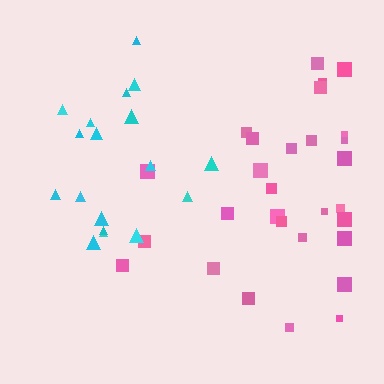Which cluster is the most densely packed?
Pink.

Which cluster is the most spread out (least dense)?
Cyan.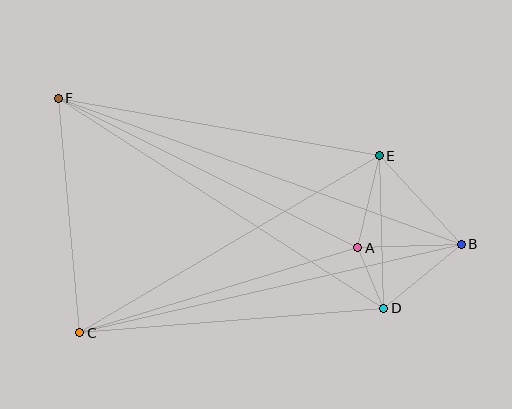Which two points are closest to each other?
Points A and D are closest to each other.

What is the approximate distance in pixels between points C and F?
The distance between C and F is approximately 235 pixels.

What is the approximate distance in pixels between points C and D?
The distance between C and D is approximately 305 pixels.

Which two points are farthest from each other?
Points B and F are farthest from each other.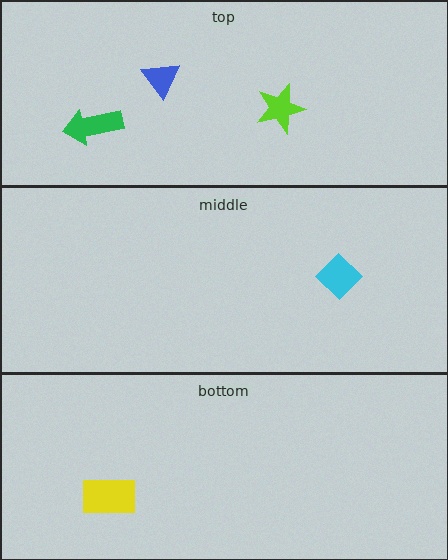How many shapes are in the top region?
3.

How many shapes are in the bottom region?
1.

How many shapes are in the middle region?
1.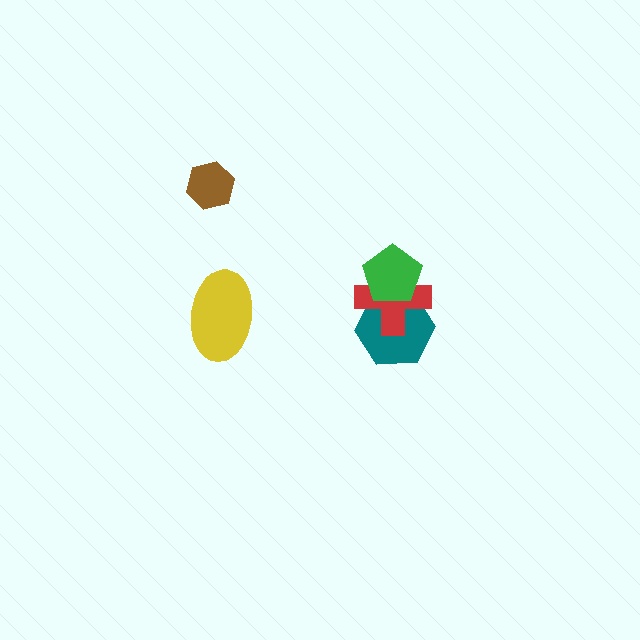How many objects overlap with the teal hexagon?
2 objects overlap with the teal hexagon.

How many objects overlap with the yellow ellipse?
0 objects overlap with the yellow ellipse.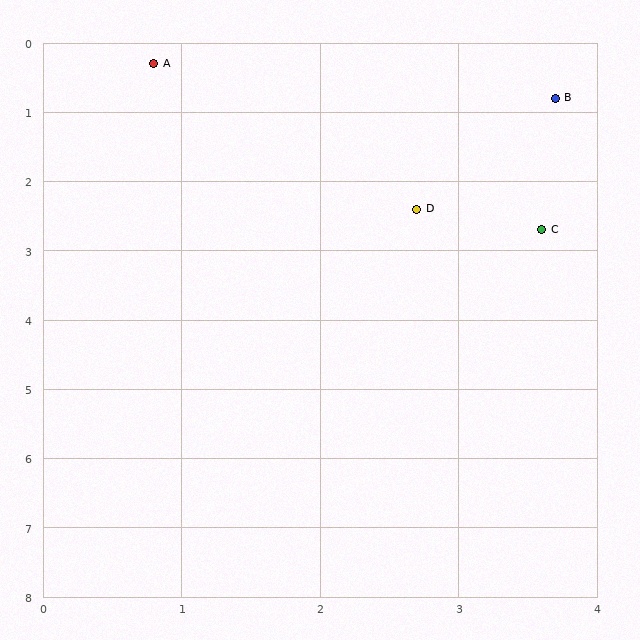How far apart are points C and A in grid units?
Points C and A are about 3.7 grid units apart.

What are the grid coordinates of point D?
Point D is at approximately (2.7, 2.4).